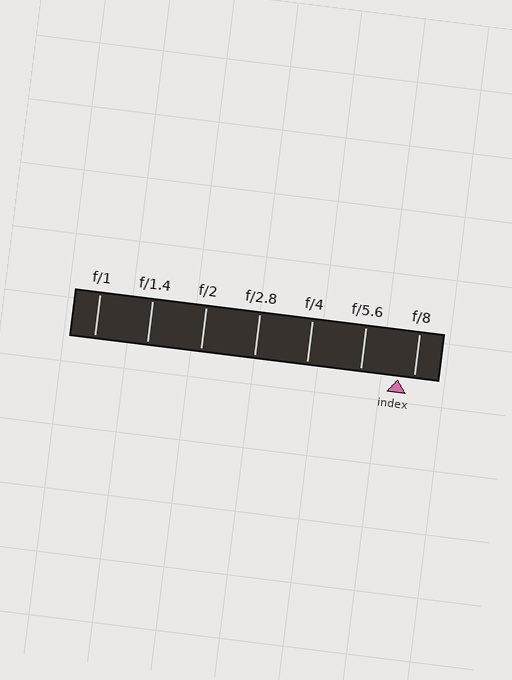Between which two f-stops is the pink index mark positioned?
The index mark is between f/5.6 and f/8.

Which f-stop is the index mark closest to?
The index mark is closest to f/8.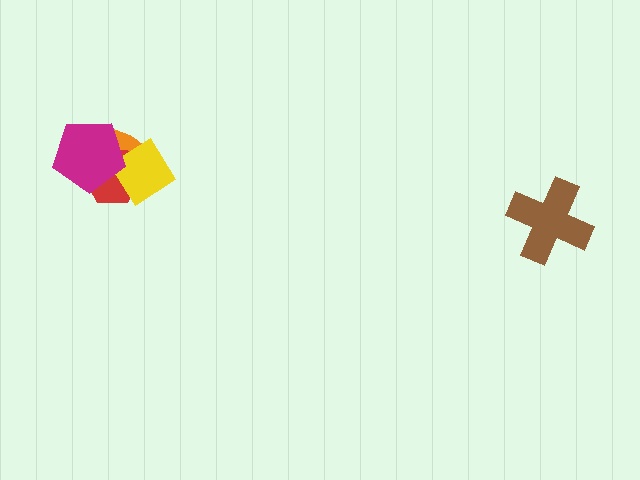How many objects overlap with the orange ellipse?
3 objects overlap with the orange ellipse.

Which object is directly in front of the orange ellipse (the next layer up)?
The red hexagon is directly in front of the orange ellipse.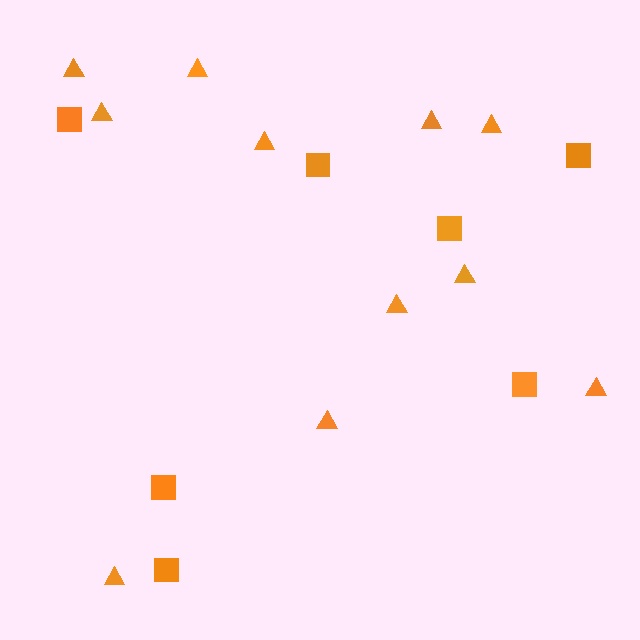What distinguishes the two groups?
There are 2 groups: one group of squares (7) and one group of triangles (11).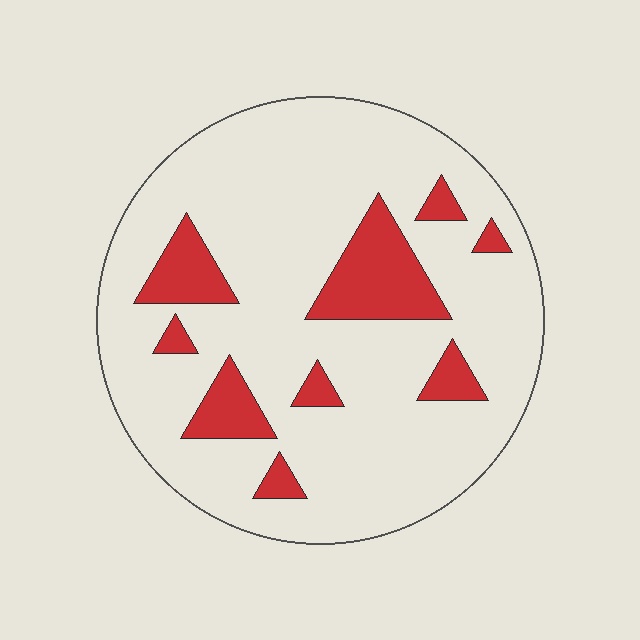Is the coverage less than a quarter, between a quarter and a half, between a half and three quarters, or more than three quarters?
Less than a quarter.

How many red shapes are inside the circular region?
9.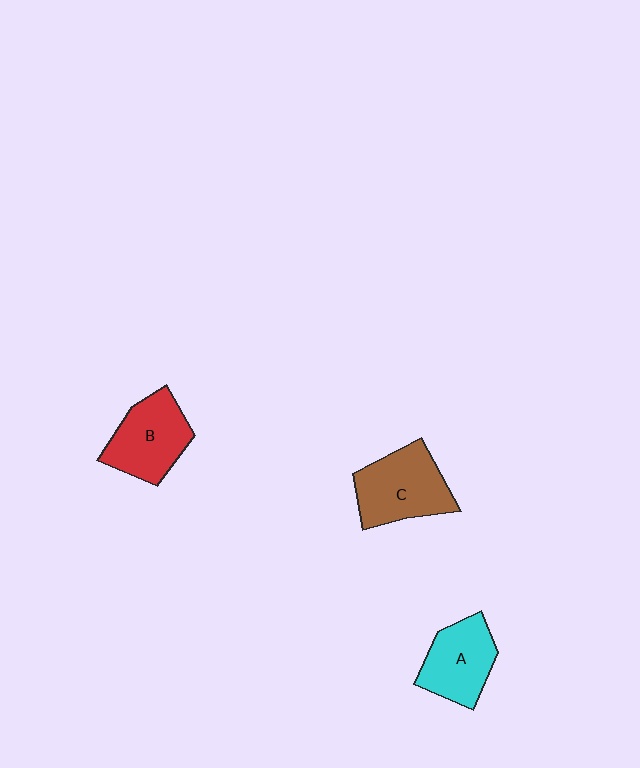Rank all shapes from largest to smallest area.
From largest to smallest: C (brown), B (red), A (cyan).